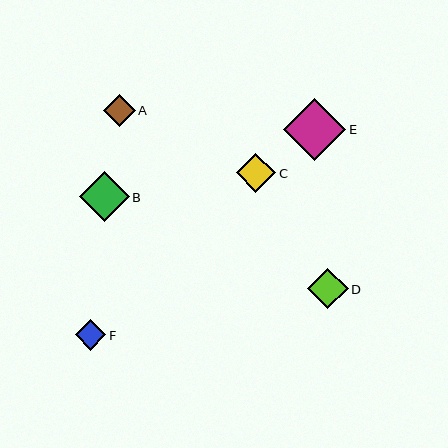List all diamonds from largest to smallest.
From largest to smallest: E, B, D, C, A, F.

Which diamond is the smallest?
Diamond F is the smallest with a size of approximately 30 pixels.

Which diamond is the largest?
Diamond E is the largest with a size of approximately 62 pixels.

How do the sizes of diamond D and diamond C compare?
Diamond D and diamond C are approximately the same size.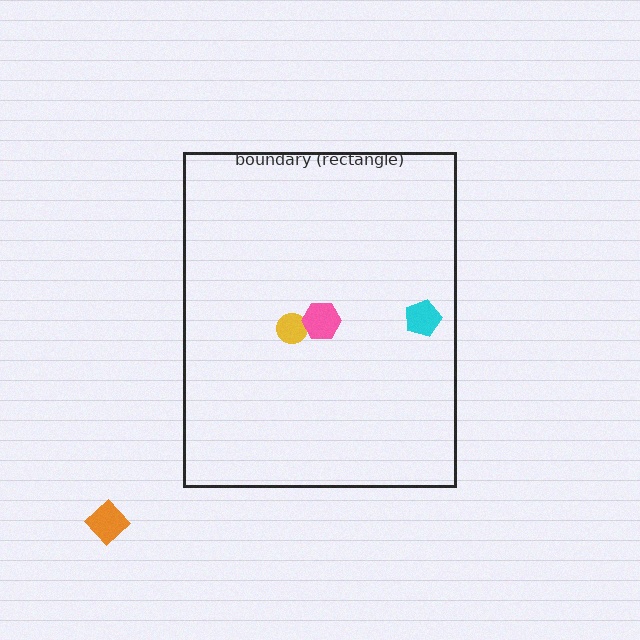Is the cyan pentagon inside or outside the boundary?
Inside.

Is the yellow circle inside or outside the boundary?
Inside.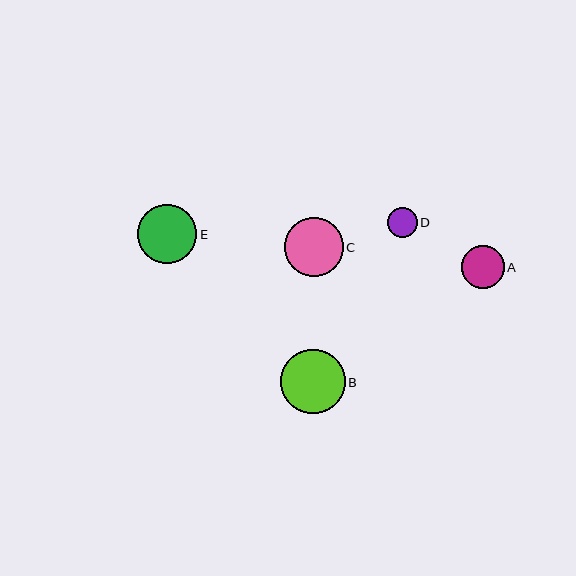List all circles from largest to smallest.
From largest to smallest: B, E, C, A, D.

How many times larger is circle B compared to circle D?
Circle B is approximately 2.2 times the size of circle D.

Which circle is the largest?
Circle B is the largest with a size of approximately 64 pixels.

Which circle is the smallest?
Circle D is the smallest with a size of approximately 30 pixels.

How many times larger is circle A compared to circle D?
Circle A is approximately 1.4 times the size of circle D.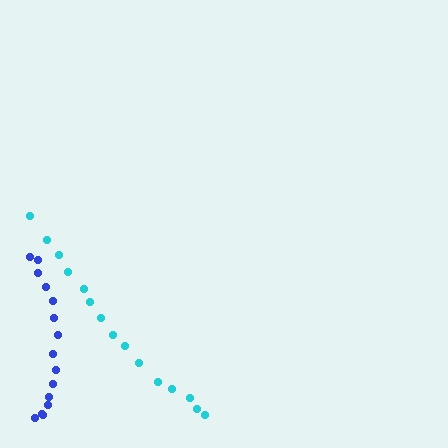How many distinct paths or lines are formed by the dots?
There are 2 distinct paths.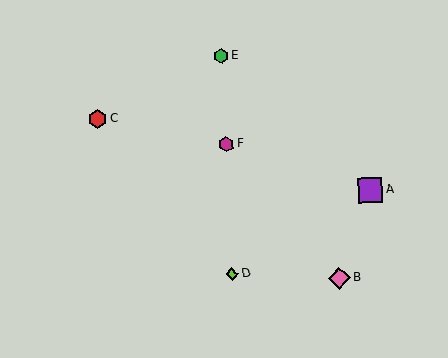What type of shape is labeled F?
Shape F is a magenta hexagon.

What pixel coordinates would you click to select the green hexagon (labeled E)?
Click at (221, 56) to select the green hexagon E.